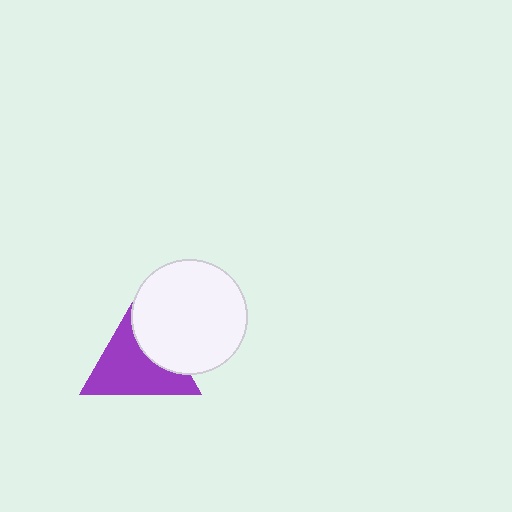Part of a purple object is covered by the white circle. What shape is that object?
It is a triangle.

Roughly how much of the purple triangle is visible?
Most of it is visible (roughly 67%).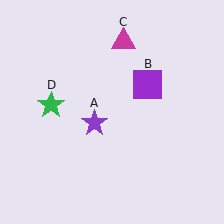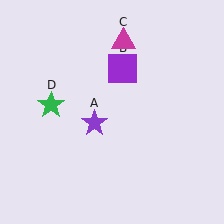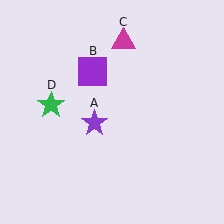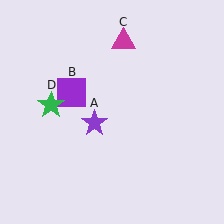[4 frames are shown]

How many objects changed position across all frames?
1 object changed position: purple square (object B).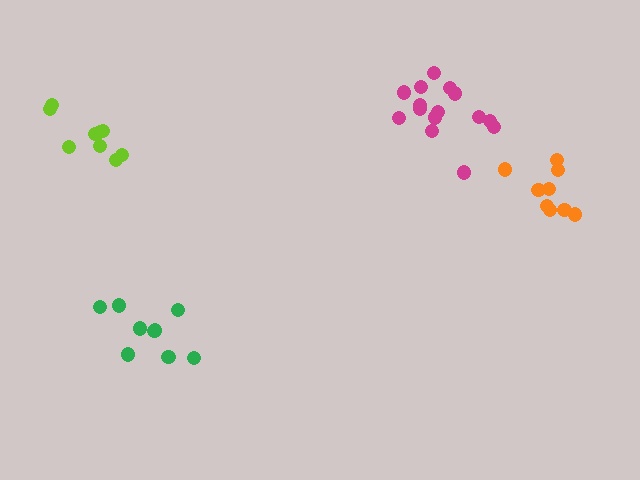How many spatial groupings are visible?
There are 4 spatial groupings.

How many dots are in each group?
Group 1: 15 dots, Group 2: 9 dots, Group 3: 9 dots, Group 4: 9 dots (42 total).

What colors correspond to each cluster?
The clusters are colored: magenta, green, lime, orange.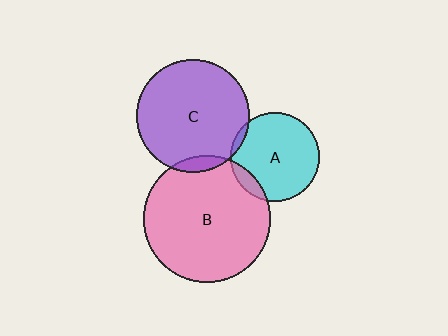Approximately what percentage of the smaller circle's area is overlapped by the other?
Approximately 5%.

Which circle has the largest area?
Circle B (pink).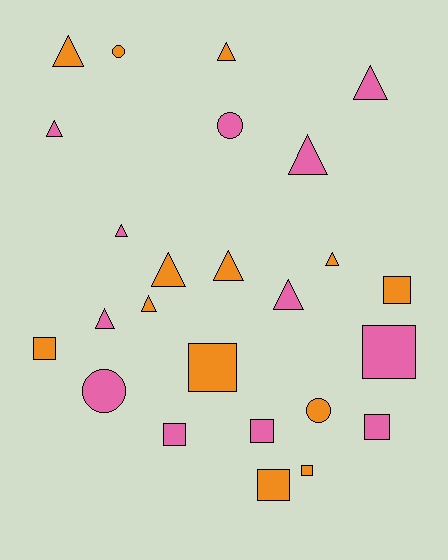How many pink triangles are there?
There are 6 pink triangles.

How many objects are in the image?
There are 25 objects.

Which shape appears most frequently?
Triangle, with 12 objects.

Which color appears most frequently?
Orange, with 13 objects.